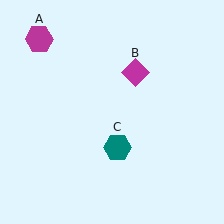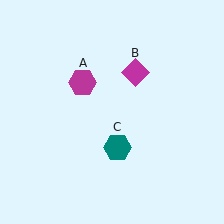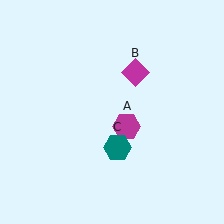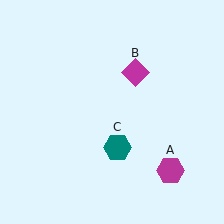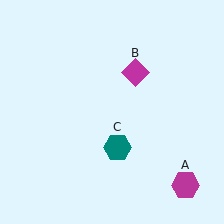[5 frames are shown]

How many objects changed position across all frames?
1 object changed position: magenta hexagon (object A).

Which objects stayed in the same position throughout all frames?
Magenta diamond (object B) and teal hexagon (object C) remained stationary.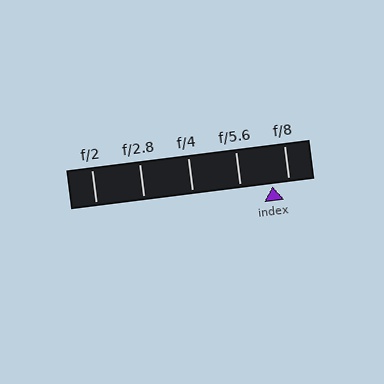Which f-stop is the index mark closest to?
The index mark is closest to f/8.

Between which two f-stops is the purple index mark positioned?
The index mark is between f/5.6 and f/8.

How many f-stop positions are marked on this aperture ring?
There are 5 f-stop positions marked.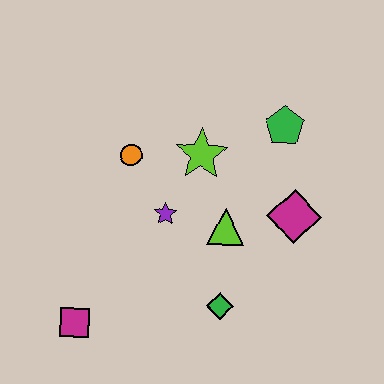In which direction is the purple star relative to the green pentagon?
The purple star is to the left of the green pentagon.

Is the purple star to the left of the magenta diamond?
Yes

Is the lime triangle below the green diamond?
No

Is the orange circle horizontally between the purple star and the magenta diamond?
No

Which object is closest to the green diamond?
The lime triangle is closest to the green diamond.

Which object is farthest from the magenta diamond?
The magenta square is farthest from the magenta diamond.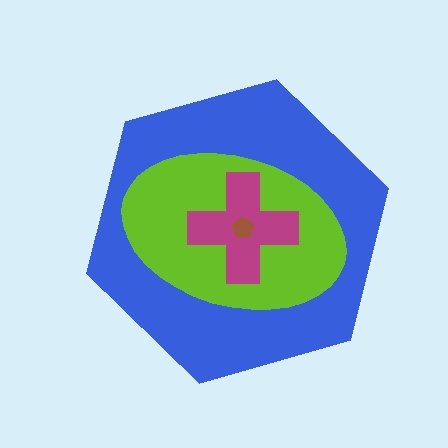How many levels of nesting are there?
4.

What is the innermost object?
The brown pentagon.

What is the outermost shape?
The blue hexagon.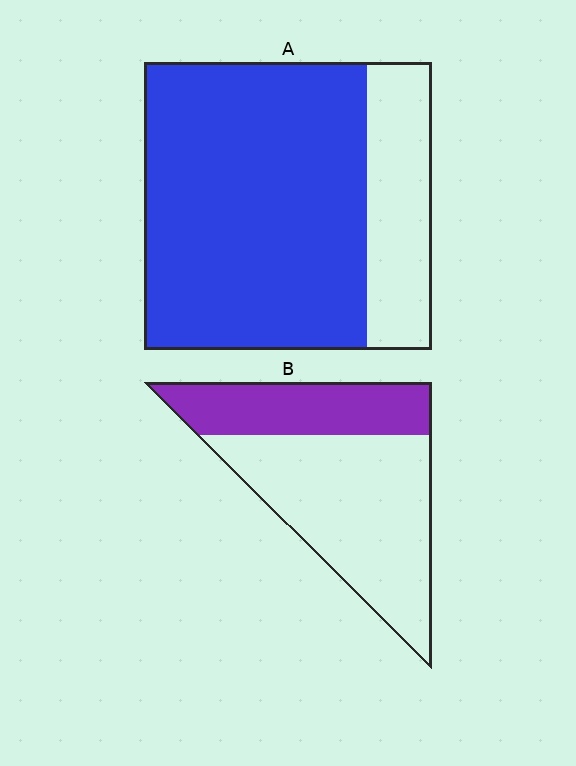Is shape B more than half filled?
No.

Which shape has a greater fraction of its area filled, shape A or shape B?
Shape A.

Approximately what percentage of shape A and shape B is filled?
A is approximately 75% and B is approximately 35%.